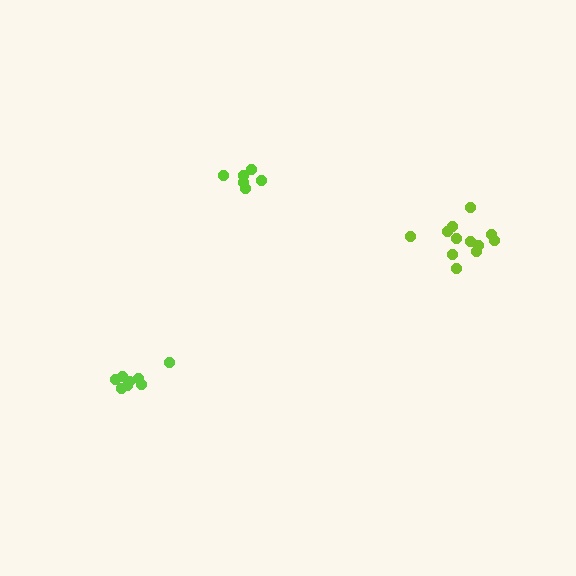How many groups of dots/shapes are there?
There are 3 groups.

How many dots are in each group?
Group 1: 12 dots, Group 2: 6 dots, Group 3: 8 dots (26 total).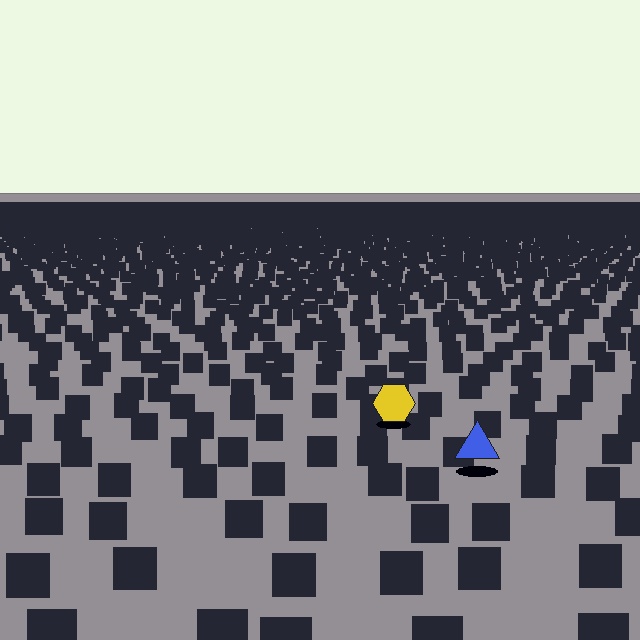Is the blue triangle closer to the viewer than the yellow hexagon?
Yes. The blue triangle is closer — you can tell from the texture gradient: the ground texture is coarser near it.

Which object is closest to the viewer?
The blue triangle is closest. The texture marks near it are larger and more spread out.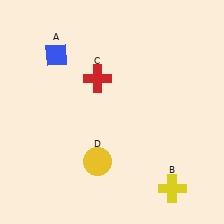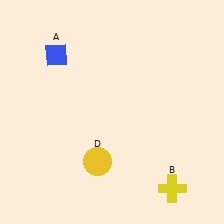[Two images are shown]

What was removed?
The red cross (C) was removed in Image 2.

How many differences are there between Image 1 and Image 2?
There is 1 difference between the two images.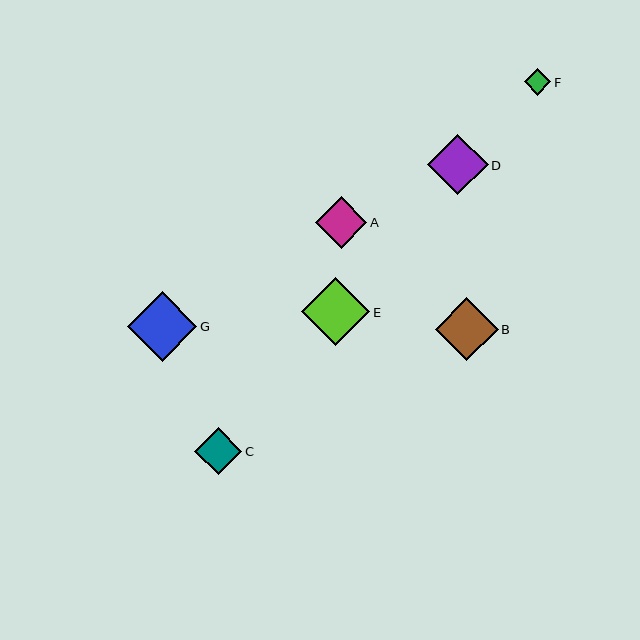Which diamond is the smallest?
Diamond F is the smallest with a size of approximately 26 pixels.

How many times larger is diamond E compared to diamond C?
Diamond E is approximately 1.5 times the size of diamond C.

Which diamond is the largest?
Diamond G is the largest with a size of approximately 70 pixels.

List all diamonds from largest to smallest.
From largest to smallest: G, E, B, D, A, C, F.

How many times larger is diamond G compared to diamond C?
Diamond G is approximately 1.5 times the size of diamond C.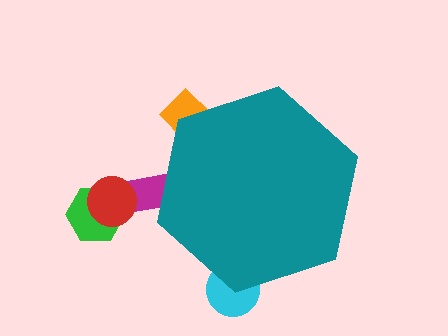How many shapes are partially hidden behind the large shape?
3 shapes are partially hidden.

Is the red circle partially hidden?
No, the red circle is fully visible.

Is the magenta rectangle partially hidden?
Yes, the magenta rectangle is partially hidden behind the teal hexagon.